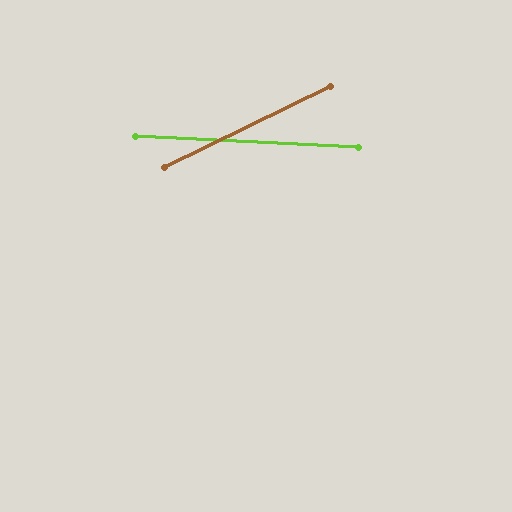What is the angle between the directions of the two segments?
Approximately 29 degrees.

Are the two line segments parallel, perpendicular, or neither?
Neither parallel nor perpendicular — they differ by about 29°.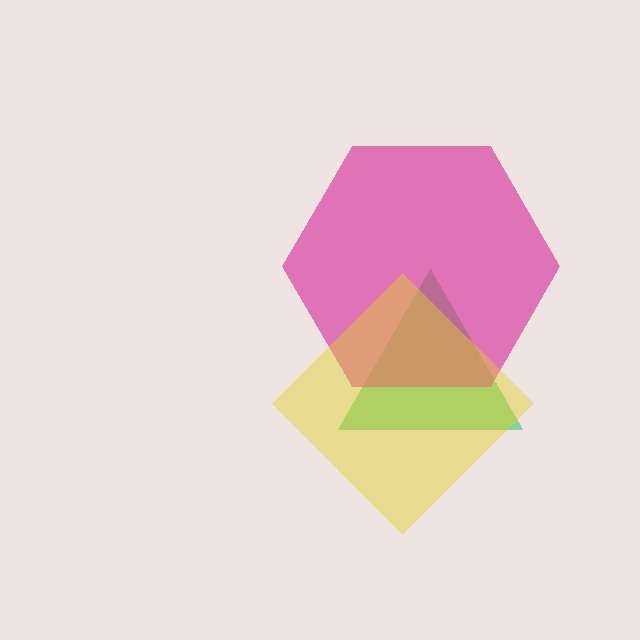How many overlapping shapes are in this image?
There are 3 overlapping shapes in the image.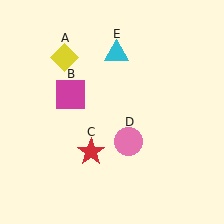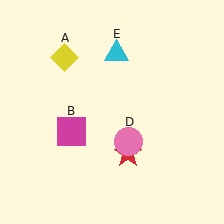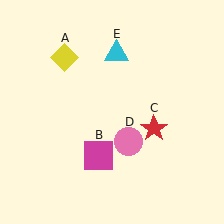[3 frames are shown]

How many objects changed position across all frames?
2 objects changed position: magenta square (object B), red star (object C).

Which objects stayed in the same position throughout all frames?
Yellow diamond (object A) and pink circle (object D) and cyan triangle (object E) remained stationary.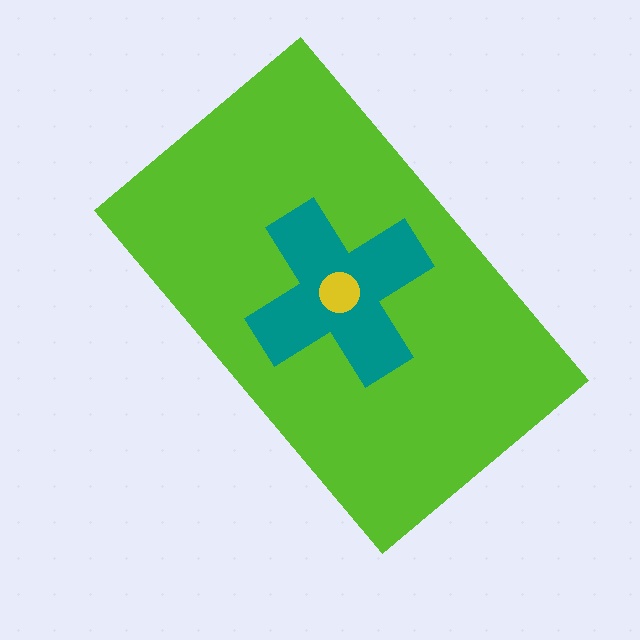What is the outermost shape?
The lime rectangle.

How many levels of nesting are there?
3.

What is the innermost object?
The yellow circle.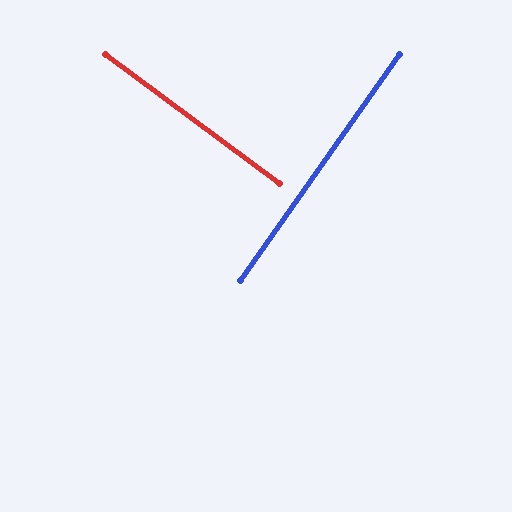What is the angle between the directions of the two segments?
Approximately 89 degrees.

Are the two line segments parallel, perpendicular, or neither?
Perpendicular — they meet at approximately 89°.